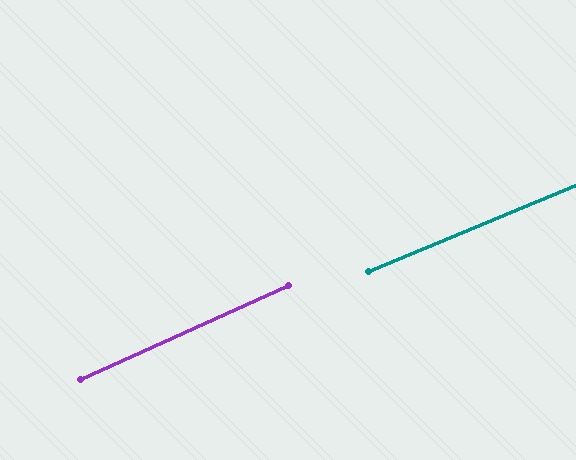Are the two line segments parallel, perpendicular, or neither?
Parallel — their directions differ by only 1.7°.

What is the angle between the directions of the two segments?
Approximately 2 degrees.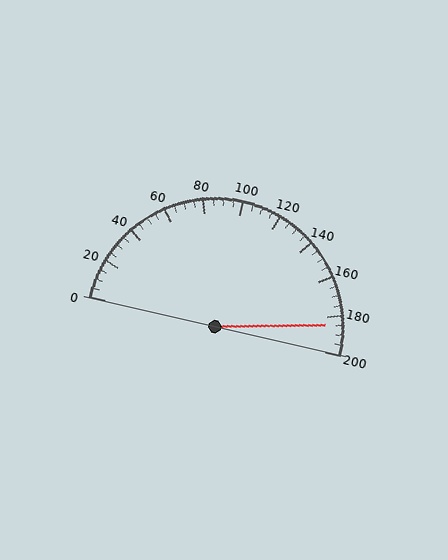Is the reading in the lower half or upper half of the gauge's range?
The reading is in the upper half of the range (0 to 200).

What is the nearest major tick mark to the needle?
The nearest major tick mark is 180.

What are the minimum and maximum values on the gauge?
The gauge ranges from 0 to 200.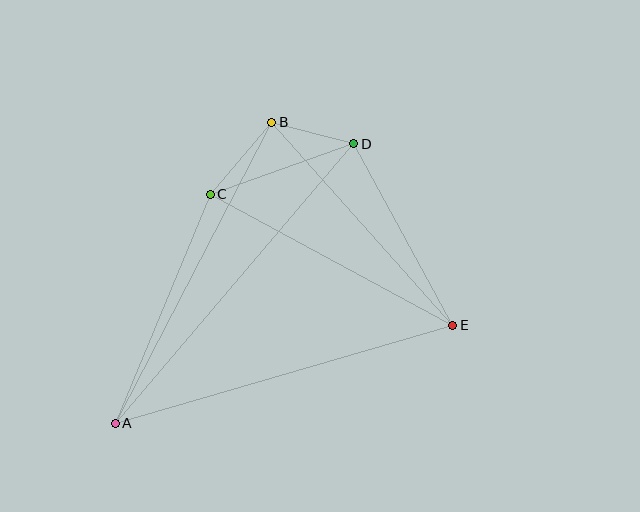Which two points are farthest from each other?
Points A and D are farthest from each other.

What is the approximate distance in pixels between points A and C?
The distance between A and C is approximately 248 pixels.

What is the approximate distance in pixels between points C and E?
The distance between C and E is approximately 275 pixels.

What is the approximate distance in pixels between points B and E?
The distance between B and E is approximately 272 pixels.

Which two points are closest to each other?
Points B and D are closest to each other.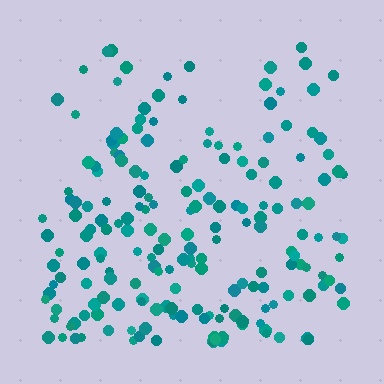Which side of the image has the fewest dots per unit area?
The top.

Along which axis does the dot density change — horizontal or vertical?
Vertical.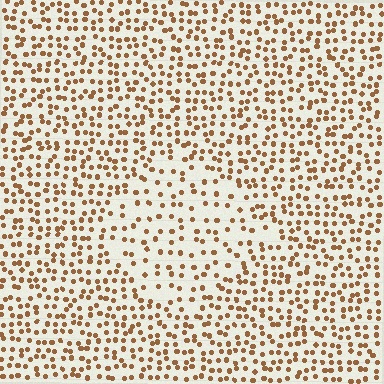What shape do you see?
I see a diamond.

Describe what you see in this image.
The image contains small brown elements arranged at two different densities. A diamond-shaped region is visible where the elements are less densely packed than the surrounding area.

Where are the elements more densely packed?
The elements are more densely packed outside the diamond boundary.